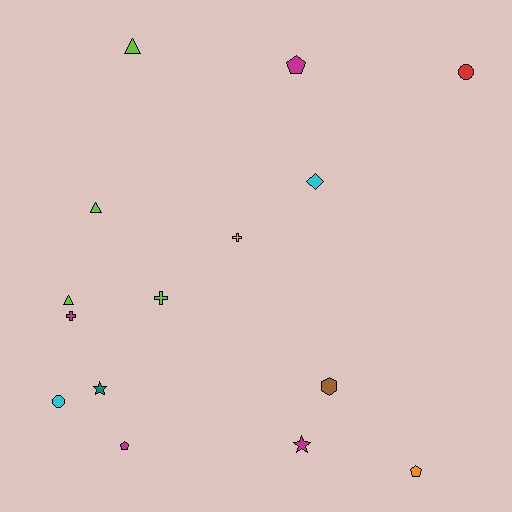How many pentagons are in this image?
There are 3 pentagons.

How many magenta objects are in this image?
There are 4 magenta objects.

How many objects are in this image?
There are 15 objects.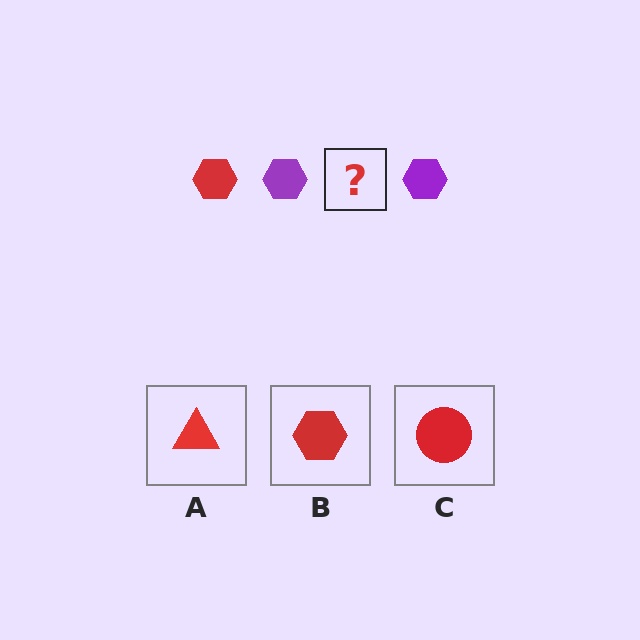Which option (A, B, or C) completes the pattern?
B.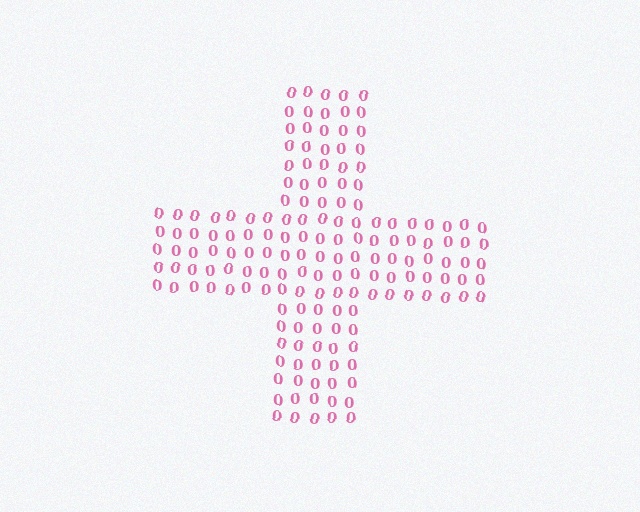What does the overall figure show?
The overall figure shows a cross.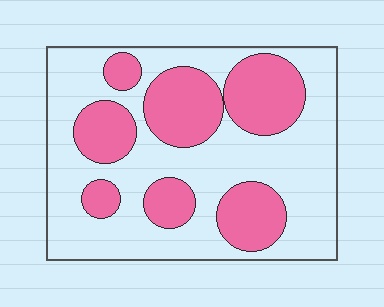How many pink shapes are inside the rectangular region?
7.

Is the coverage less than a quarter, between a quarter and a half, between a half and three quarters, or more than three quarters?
Between a quarter and a half.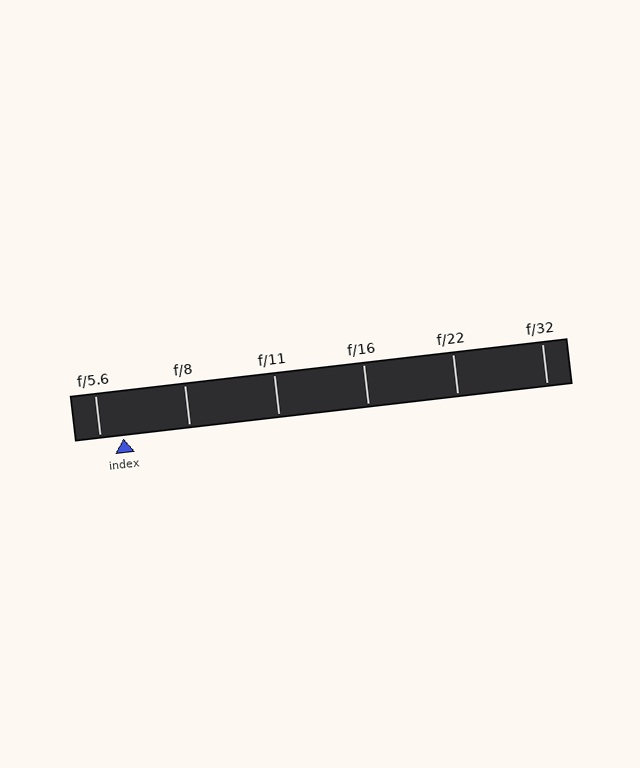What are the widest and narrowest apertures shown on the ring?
The widest aperture shown is f/5.6 and the narrowest is f/32.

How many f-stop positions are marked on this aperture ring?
There are 6 f-stop positions marked.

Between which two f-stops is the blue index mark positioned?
The index mark is between f/5.6 and f/8.